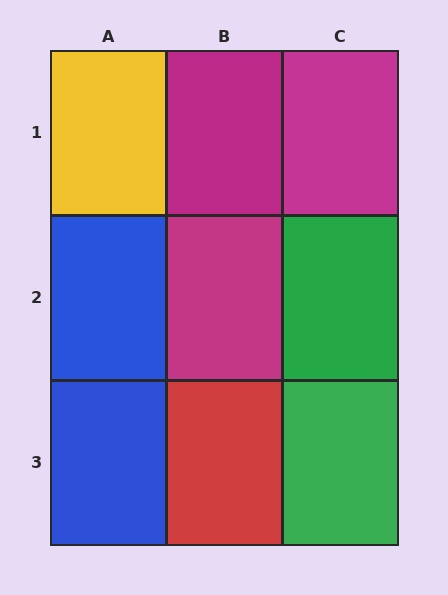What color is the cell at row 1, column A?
Yellow.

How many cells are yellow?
1 cell is yellow.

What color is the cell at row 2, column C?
Green.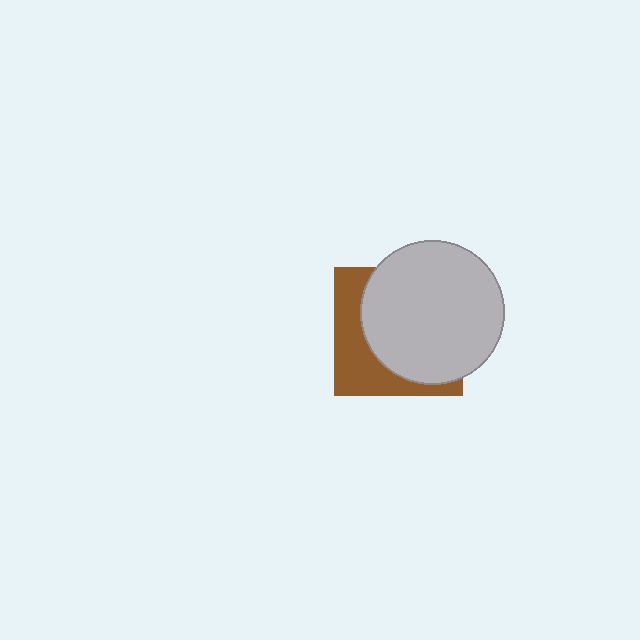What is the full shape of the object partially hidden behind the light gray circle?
The partially hidden object is a brown square.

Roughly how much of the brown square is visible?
A small part of it is visible (roughly 35%).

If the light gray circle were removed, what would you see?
You would see the complete brown square.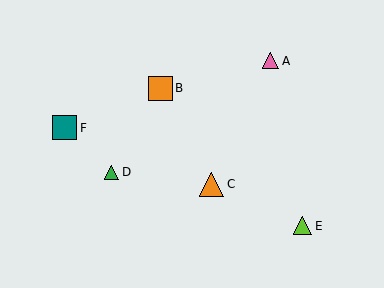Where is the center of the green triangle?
The center of the green triangle is at (112, 172).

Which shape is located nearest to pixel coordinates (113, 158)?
The green triangle (labeled D) at (112, 172) is nearest to that location.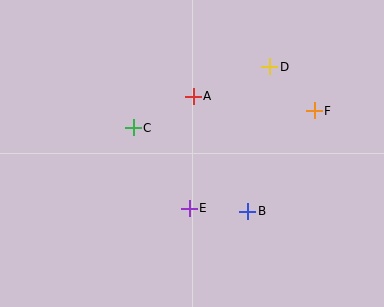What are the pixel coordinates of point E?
Point E is at (189, 208).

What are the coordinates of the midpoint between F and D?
The midpoint between F and D is at (292, 89).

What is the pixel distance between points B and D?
The distance between B and D is 146 pixels.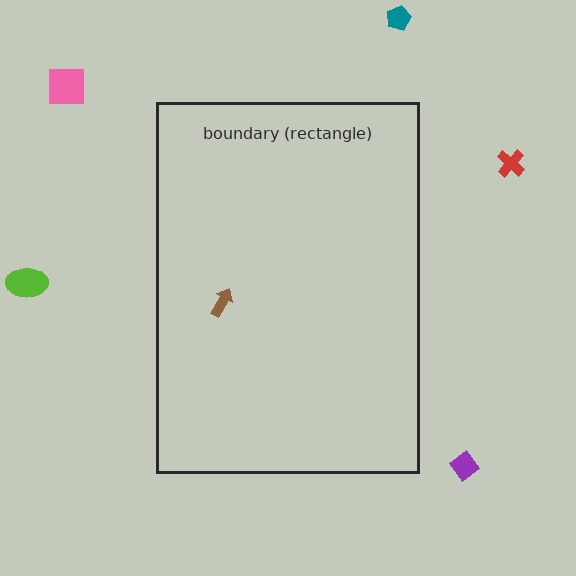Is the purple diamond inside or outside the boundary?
Outside.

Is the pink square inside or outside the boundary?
Outside.